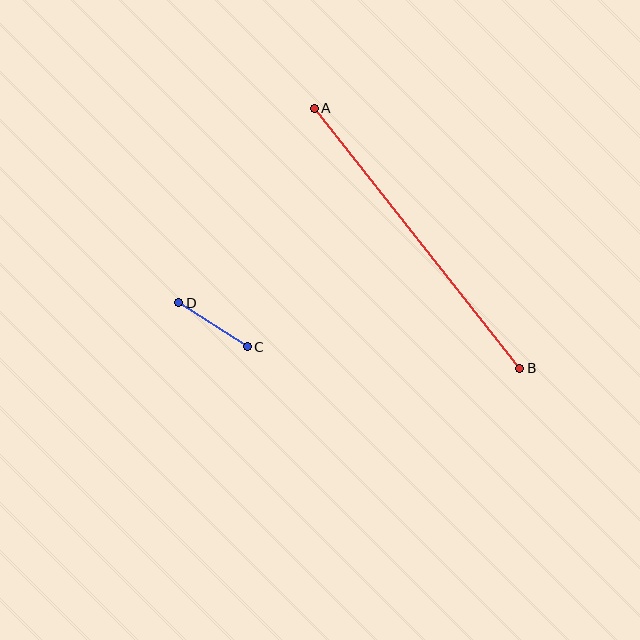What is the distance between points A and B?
The distance is approximately 331 pixels.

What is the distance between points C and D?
The distance is approximately 82 pixels.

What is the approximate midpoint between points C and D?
The midpoint is at approximately (213, 325) pixels.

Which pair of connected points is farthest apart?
Points A and B are farthest apart.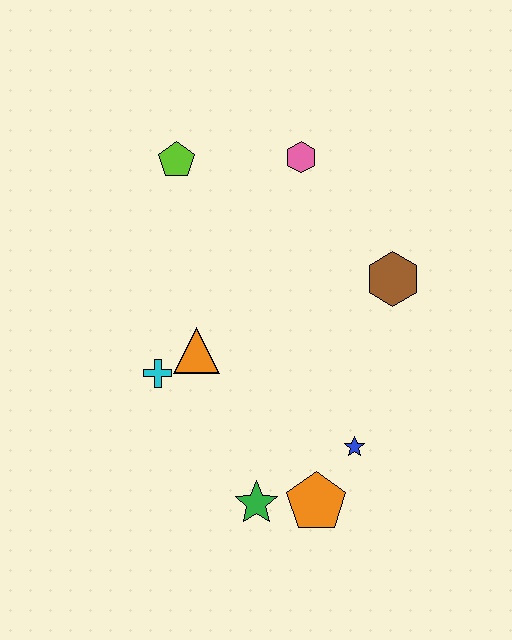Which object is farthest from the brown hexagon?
The green star is farthest from the brown hexagon.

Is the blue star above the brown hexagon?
No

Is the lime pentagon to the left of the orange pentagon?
Yes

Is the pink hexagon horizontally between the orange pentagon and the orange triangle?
Yes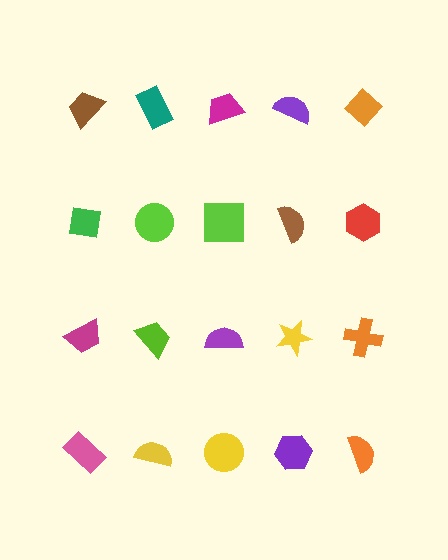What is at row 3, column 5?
An orange cross.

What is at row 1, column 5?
An orange diamond.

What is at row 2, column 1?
A green square.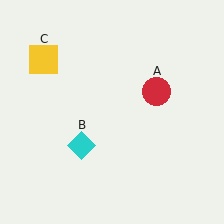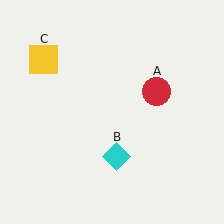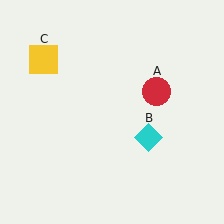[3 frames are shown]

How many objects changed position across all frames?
1 object changed position: cyan diamond (object B).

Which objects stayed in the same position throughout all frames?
Red circle (object A) and yellow square (object C) remained stationary.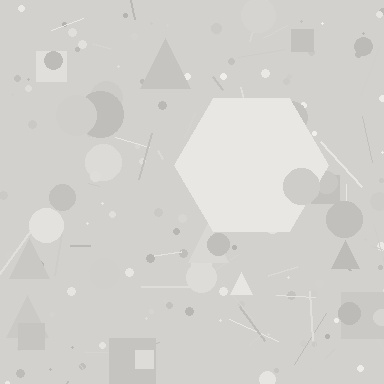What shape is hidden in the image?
A hexagon is hidden in the image.